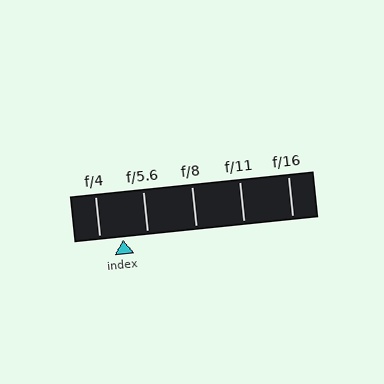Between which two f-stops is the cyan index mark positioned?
The index mark is between f/4 and f/5.6.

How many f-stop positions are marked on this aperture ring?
There are 5 f-stop positions marked.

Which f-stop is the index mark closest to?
The index mark is closest to f/4.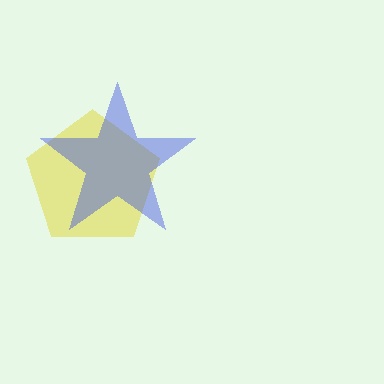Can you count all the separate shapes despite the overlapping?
Yes, there are 2 separate shapes.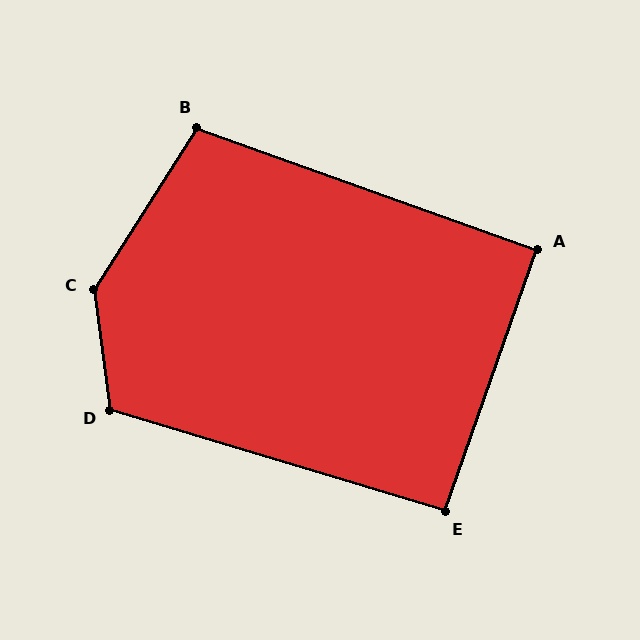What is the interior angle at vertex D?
Approximately 114 degrees (obtuse).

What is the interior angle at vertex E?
Approximately 93 degrees (approximately right).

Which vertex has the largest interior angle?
C, at approximately 140 degrees.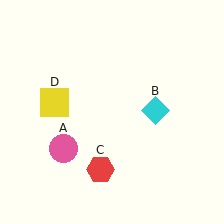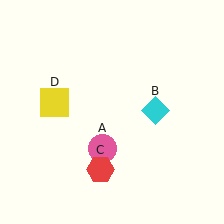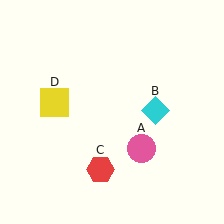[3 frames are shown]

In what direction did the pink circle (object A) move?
The pink circle (object A) moved right.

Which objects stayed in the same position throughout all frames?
Cyan diamond (object B) and red hexagon (object C) and yellow square (object D) remained stationary.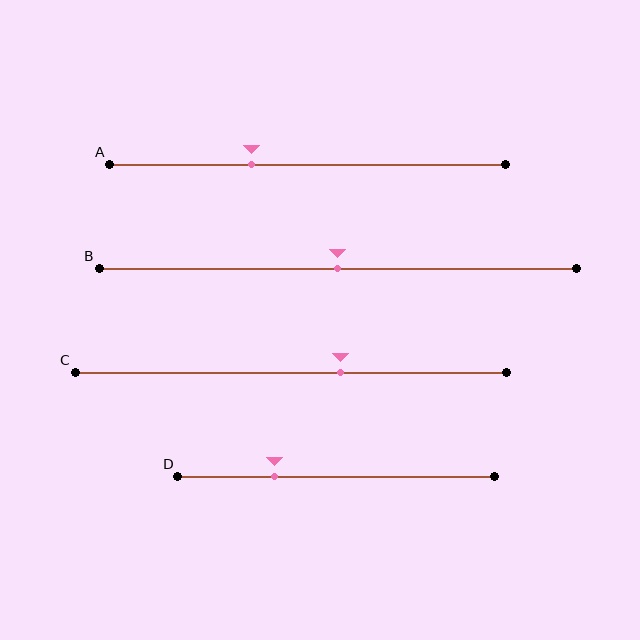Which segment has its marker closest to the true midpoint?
Segment B has its marker closest to the true midpoint.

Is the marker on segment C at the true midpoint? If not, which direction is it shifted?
No, the marker on segment C is shifted to the right by about 11% of the segment length.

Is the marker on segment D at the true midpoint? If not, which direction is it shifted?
No, the marker on segment D is shifted to the left by about 20% of the segment length.